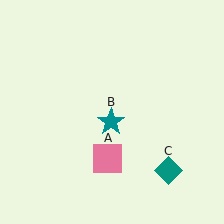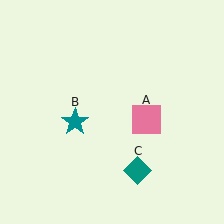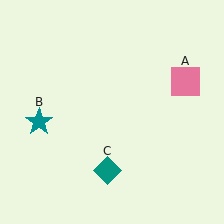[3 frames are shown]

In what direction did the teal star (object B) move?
The teal star (object B) moved left.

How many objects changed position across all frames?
3 objects changed position: pink square (object A), teal star (object B), teal diamond (object C).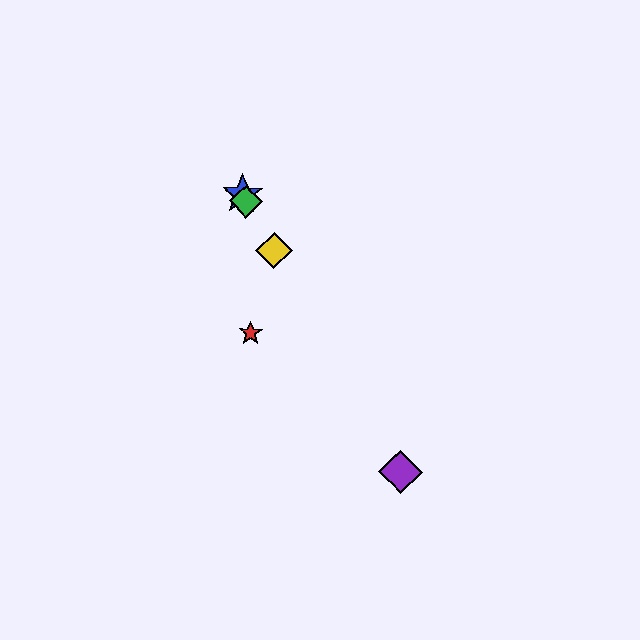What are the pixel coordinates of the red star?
The red star is at (251, 333).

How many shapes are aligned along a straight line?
4 shapes (the blue star, the green diamond, the yellow diamond, the purple diamond) are aligned along a straight line.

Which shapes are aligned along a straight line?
The blue star, the green diamond, the yellow diamond, the purple diamond are aligned along a straight line.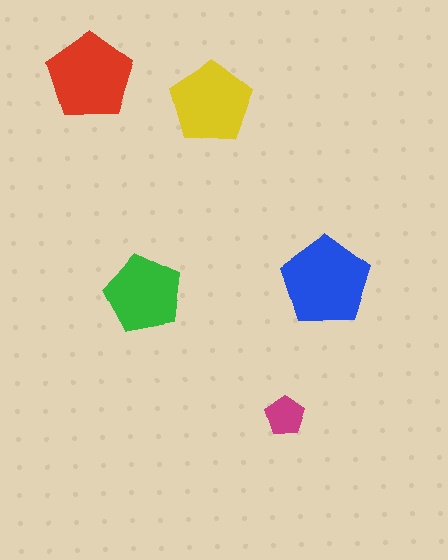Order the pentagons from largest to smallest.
the blue one, the red one, the yellow one, the green one, the magenta one.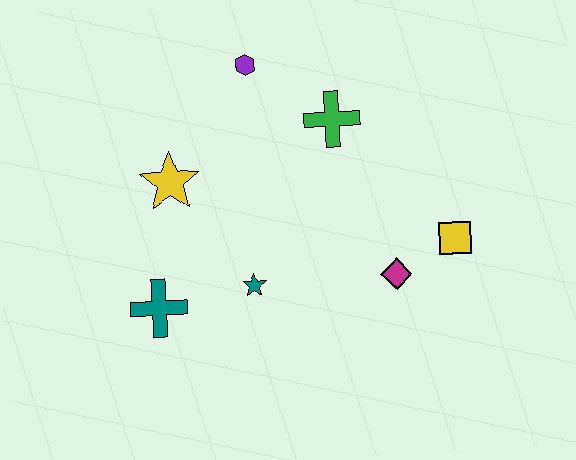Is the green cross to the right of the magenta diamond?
No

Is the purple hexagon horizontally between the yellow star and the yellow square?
Yes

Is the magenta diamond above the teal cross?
Yes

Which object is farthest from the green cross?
The teal cross is farthest from the green cross.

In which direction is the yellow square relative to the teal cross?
The yellow square is to the right of the teal cross.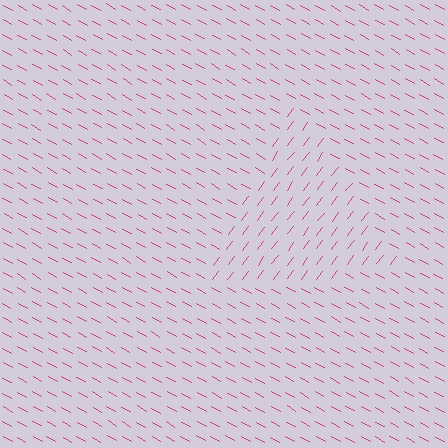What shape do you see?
I see a triangle.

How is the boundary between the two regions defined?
The boundary is defined purely by a change in line orientation (approximately 83 degrees difference). All lines are the same color and thickness.